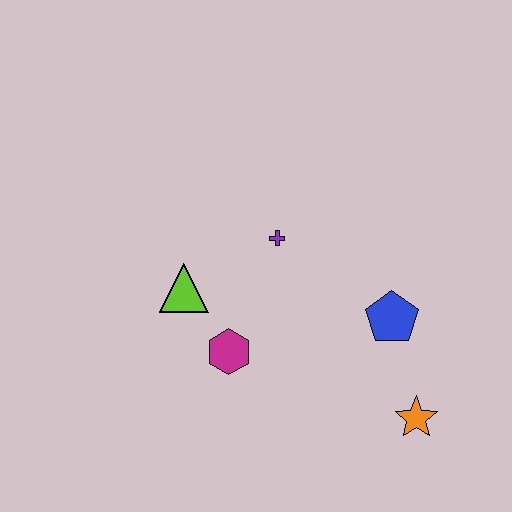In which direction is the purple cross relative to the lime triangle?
The purple cross is to the right of the lime triangle.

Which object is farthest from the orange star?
The lime triangle is farthest from the orange star.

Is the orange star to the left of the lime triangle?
No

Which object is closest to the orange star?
The blue pentagon is closest to the orange star.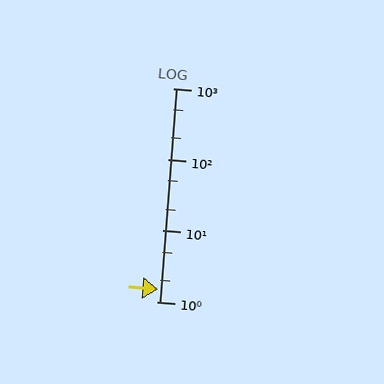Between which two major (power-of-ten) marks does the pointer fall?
The pointer is between 1 and 10.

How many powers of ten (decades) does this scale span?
The scale spans 3 decades, from 1 to 1000.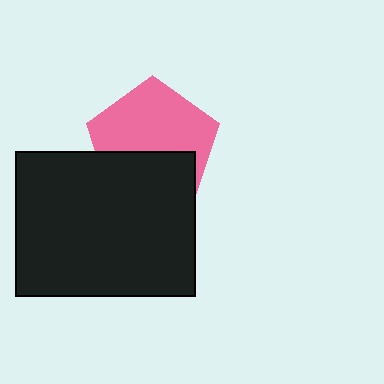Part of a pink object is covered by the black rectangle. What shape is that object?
It is a pentagon.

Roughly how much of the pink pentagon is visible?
About half of it is visible (roughly 60%).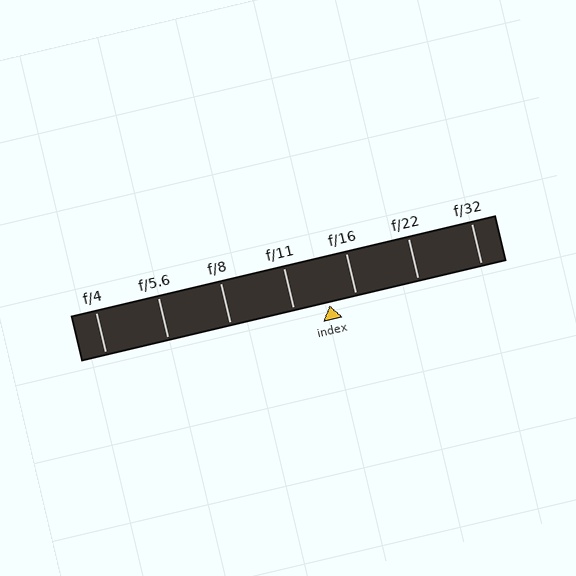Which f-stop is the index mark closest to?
The index mark is closest to f/16.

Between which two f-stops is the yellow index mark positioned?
The index mark is between f/11 and f/16.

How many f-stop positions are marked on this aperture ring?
There are 7 f-stop positions marked.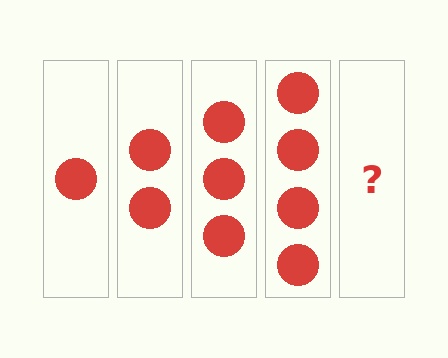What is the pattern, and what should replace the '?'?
The pattern is that each step adds one more circle. The '?' should be 5 circles.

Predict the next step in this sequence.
The next step is 5 circles.